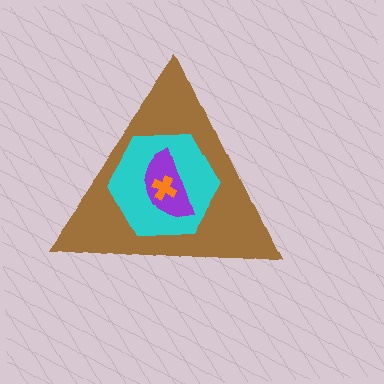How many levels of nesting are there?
4.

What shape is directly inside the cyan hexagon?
The purple semicircle.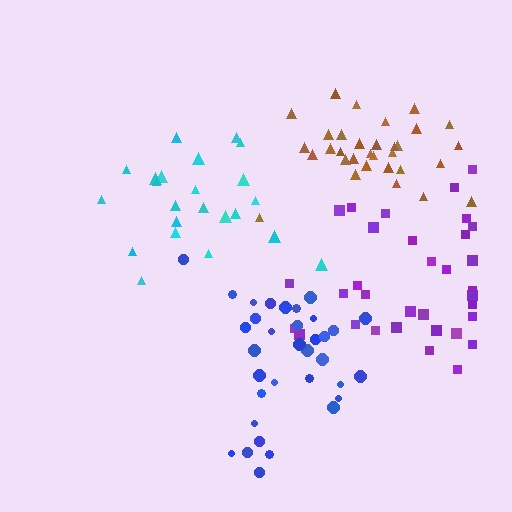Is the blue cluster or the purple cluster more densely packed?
Blue.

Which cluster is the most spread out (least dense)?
Cyan.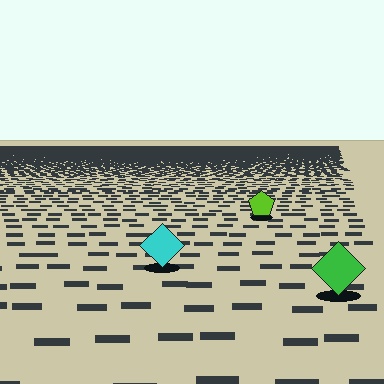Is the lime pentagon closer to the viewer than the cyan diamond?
No. The cyan diamond is closer — you can tell from the texture gradient: the ground texture is coarser near it.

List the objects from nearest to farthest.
From nearest to farthest: the green diamond, the cyan diamond, the lime pentagon.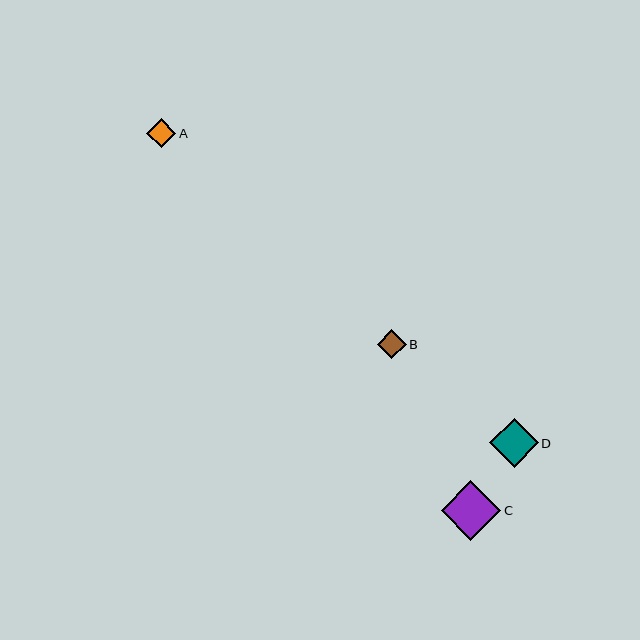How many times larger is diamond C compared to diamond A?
Diamond C is approximately 2.1 times the size of diamond A.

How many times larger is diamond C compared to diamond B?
Diamond C is approximately 2.1 times the size of diamond B.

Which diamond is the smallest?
Diamond B is the smallest with a size of approximately 29 pixels.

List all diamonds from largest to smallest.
From largest to smallest: C, D, A, B.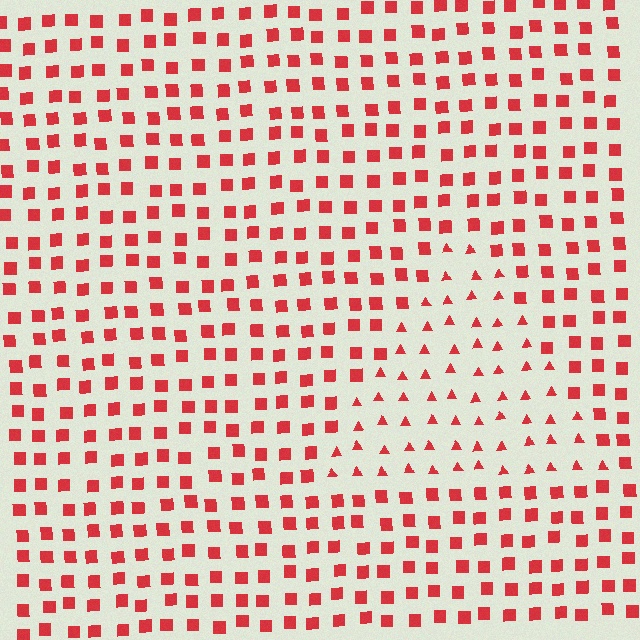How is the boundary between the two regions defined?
The boundary is defined by a change in element shape: triangles inside vs. squares outside. All elements share the same color and spacing.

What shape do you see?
I see a triangle.